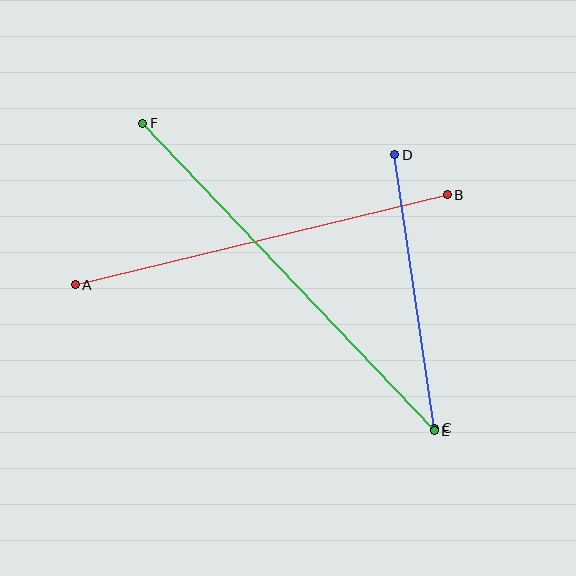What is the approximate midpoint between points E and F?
The midpoint is at approximately (289, 277) pixels.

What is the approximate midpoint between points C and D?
The midpoint is at approximately (415, 292) pixels.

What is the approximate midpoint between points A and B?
The midpoint is at approximately (261, 240) pixels.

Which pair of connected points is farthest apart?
Points E and F are farthest apart.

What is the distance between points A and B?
The distance is approximately 383 pixels.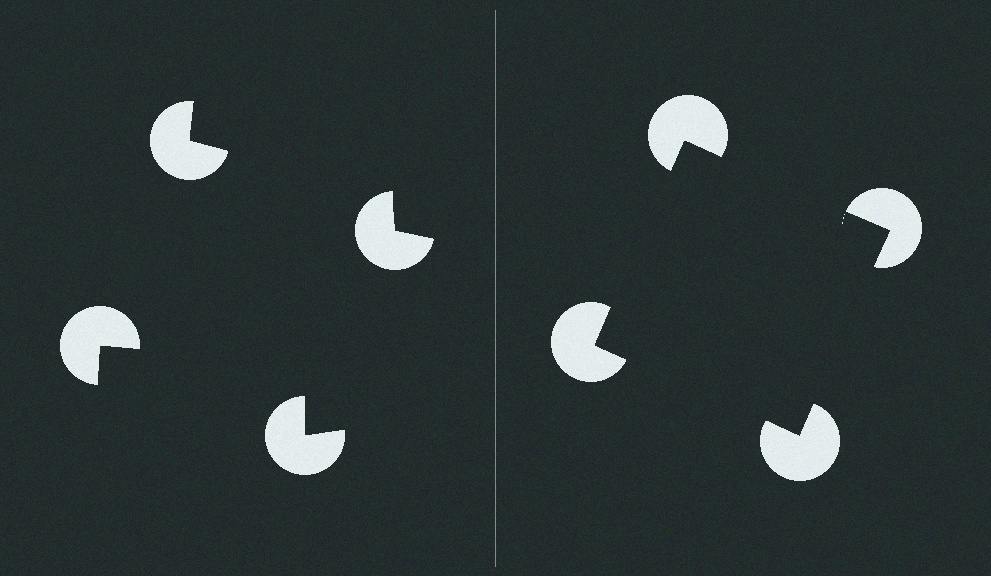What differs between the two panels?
The pac-man discs are positioned identically on both sides; only the wedge orientations differ. On the right they align to a square; on the left they are misaligned.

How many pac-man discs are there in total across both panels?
8 — 4 on each side.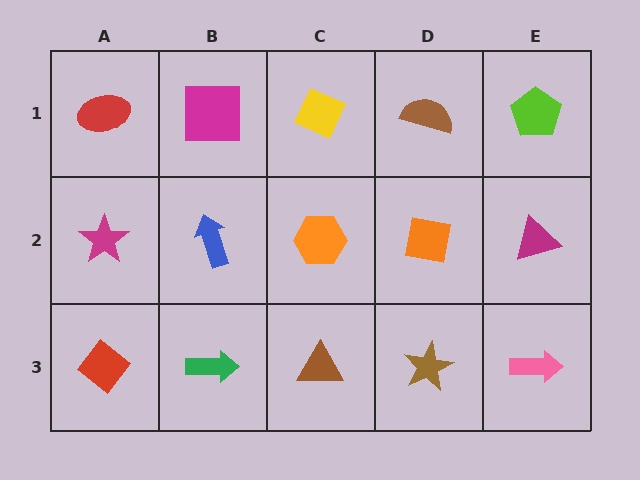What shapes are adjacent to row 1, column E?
A magenta triangle (row 2, column E), a brown semicircle (row 1, column D).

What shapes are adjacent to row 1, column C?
An orange hexagon (row 2, column C), a magenta square (row 1, column B), a brown semicircle (row 1, column D).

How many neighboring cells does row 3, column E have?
2.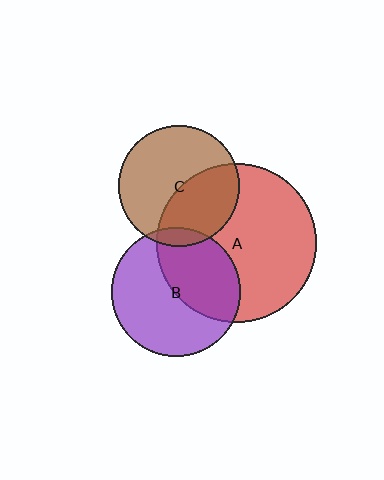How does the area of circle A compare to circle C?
Approximately 1.7 times.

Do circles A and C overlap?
Yes.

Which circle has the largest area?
Circle A (red).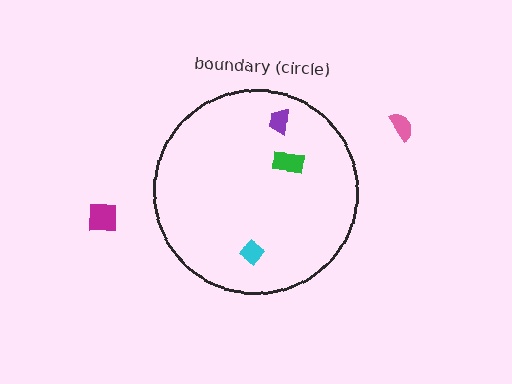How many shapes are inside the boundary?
3 inside, 2 outside.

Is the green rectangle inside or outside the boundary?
Inside.